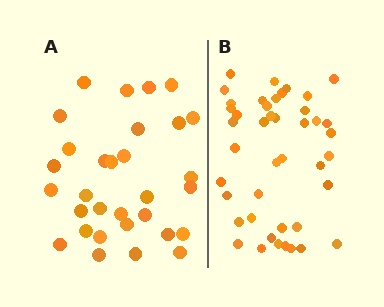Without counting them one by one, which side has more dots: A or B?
Region B (the right region) has more dots.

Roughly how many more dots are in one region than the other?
Region B has roughly 12 or so more dots than region A.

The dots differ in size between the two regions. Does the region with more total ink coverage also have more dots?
No. Region A has more total ink coverage because its dots are larger, but region B actually contains more individual dots. Total area can be misleading — the number of items is what matters here.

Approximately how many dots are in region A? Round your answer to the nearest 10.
About 30 dots. (The exact count is 31, which rounds to 30.)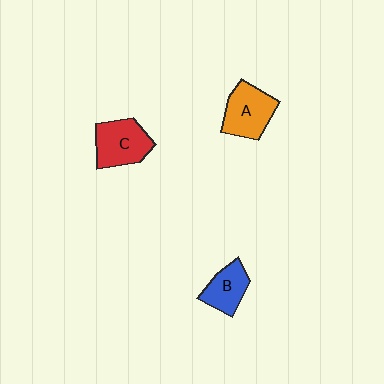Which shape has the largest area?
Shape C (red).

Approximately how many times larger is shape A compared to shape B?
Approximately 1.3 times.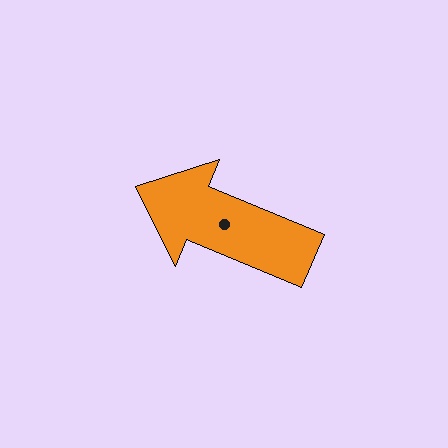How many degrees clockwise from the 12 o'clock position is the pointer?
Approximately 293 degrees.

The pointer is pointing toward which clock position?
Roughly 10 o'clock.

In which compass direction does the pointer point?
Northwest.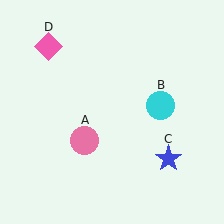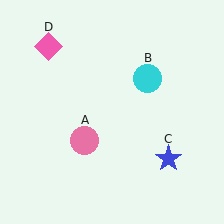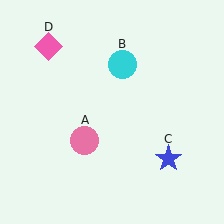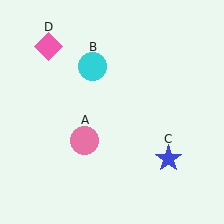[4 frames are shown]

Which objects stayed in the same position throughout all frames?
Pink circle (object A) and blue star (object C) and pink diamond (object D) remained stationary.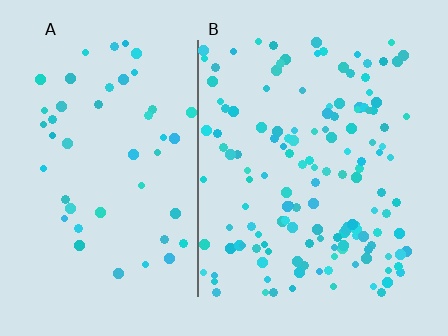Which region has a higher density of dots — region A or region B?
B (the right).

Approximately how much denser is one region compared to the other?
Approximately 2.9× — region B over region A.